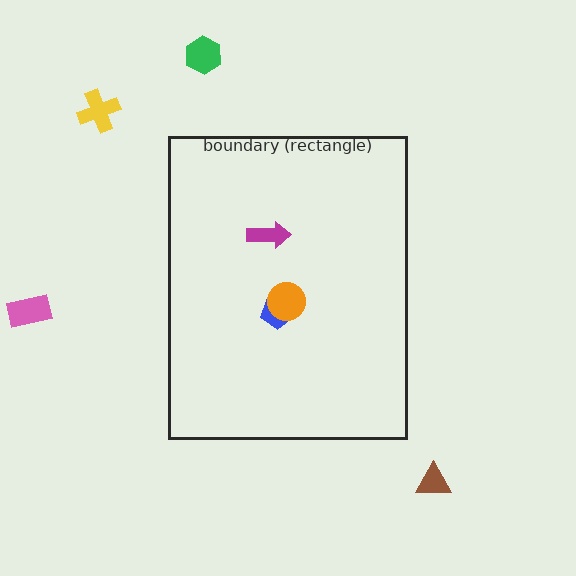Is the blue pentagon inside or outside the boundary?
Inside.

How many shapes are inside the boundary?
3 inside, 4 outside.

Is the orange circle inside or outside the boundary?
Inside.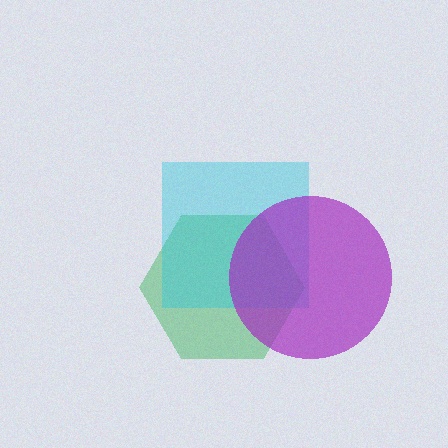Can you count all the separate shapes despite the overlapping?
Yes, there are 3 separate shapes.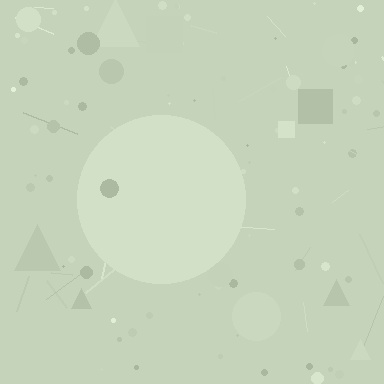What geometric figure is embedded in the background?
A circle is embedded in the background.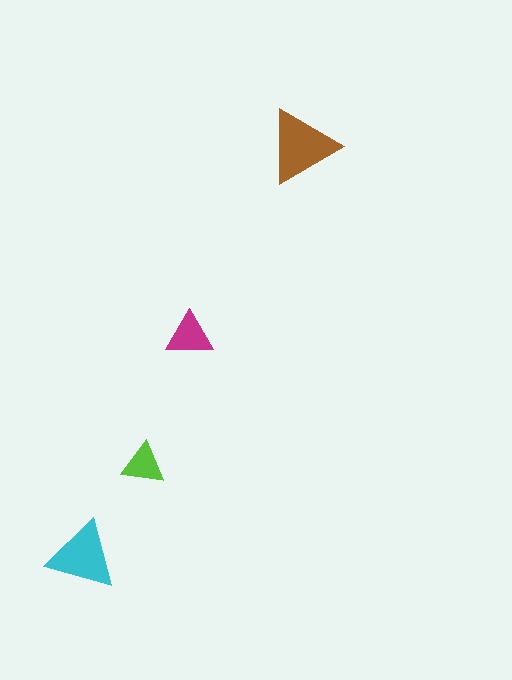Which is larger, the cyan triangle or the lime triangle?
The cyan one.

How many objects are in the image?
There are 4 objects in the image.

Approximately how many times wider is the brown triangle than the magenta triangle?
About 1.5 times wider.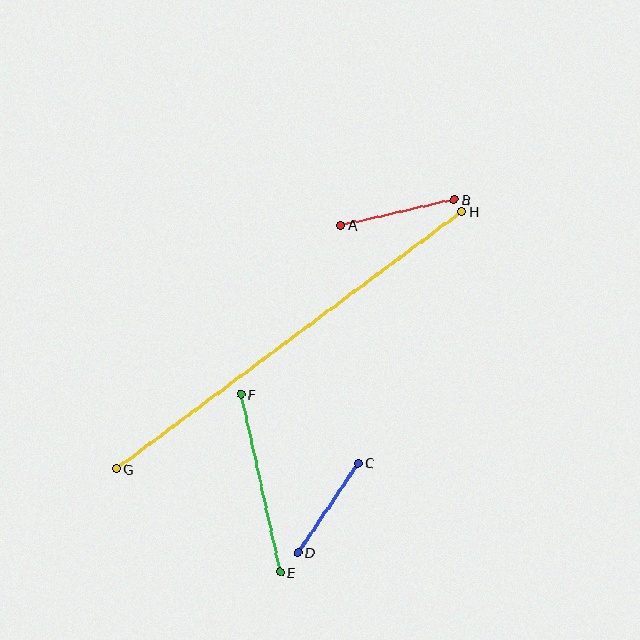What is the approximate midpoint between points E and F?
The midpoint is at approximately (260, 483) pixels.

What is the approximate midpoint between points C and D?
The midpoint is at approximately (328, 508) pixels.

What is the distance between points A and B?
The distance is approximately 116 pixels.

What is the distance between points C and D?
The distance is approximately 108 pixels.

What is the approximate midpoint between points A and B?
The midpoint is at approximately (398, 212) pixels.